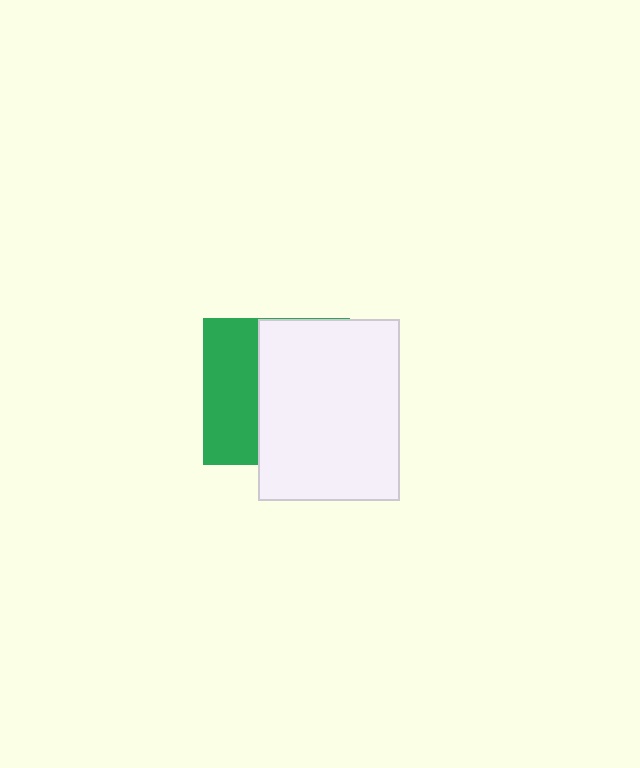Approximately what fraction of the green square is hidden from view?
Roughly 62% of the green square is hidden behind the white rectangle.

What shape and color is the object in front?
The object in front is a white rectangle.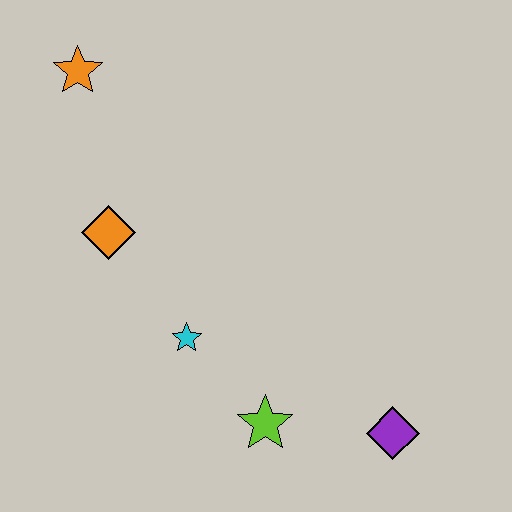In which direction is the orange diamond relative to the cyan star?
The orange diamond is above the cyan star.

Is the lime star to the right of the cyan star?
Yes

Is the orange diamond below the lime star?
No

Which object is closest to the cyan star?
The lime star is closest to the cyan star.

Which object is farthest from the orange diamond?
The purple diamond is farthest from the orange diamond.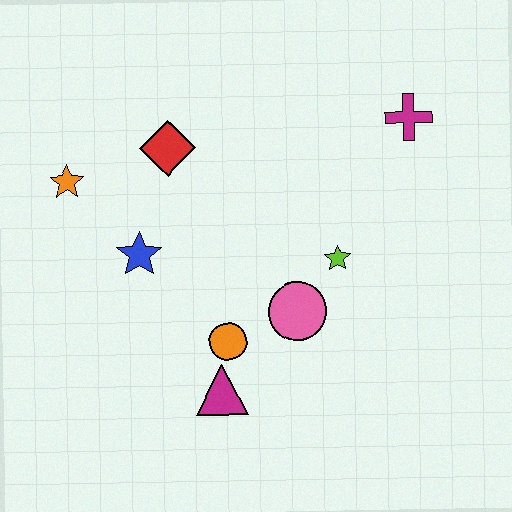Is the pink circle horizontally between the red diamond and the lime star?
Yes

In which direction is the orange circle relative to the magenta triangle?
The orange circle is above the magenta triangle.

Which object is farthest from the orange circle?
The magenta cross is farthest from the orange circle.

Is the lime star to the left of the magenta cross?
Yes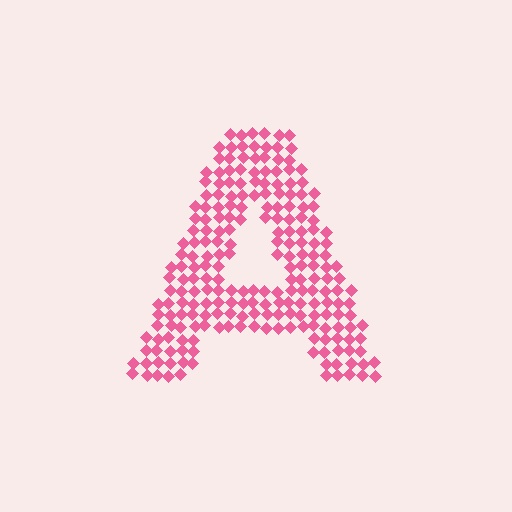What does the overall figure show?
The overall figure shows the letter A.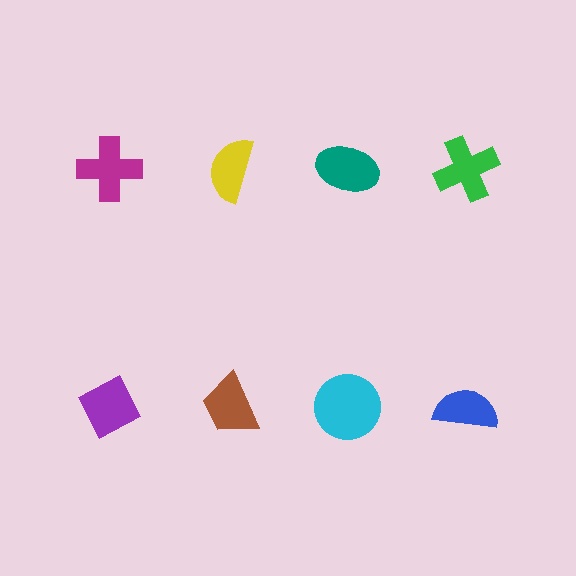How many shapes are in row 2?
4 shapes.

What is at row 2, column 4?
A blue semicircle.